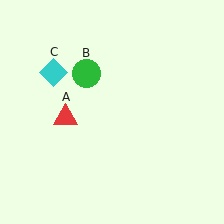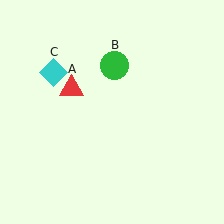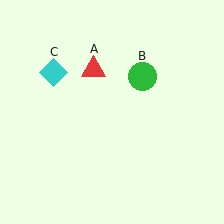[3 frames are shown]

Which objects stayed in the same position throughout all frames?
Cyan diamond (object C) remained stationary.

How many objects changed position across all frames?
2 objects changed position: red triangle (object A), green circle (object B).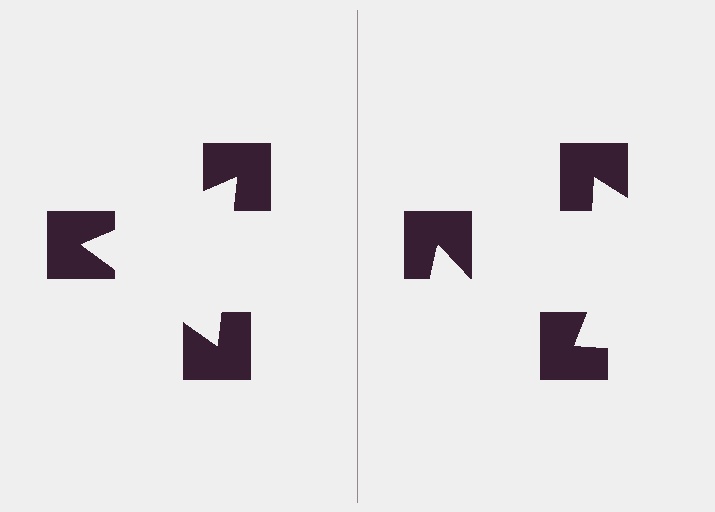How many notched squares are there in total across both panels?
6 — 3 on each side.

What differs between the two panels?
The notched squares are positioned identically on both sides; only the wedge orientations differ. On the left they align to a triangle; on the right they are misaligned.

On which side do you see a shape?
An illusory triangle appears on the left side. On the right side the wedge cuts are rotated, so no coherent shape forms.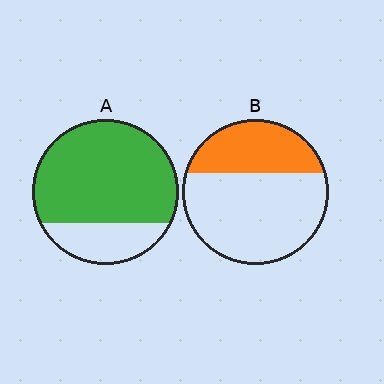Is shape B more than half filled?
No.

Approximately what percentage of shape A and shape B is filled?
A is approximately 75% and B is approximately 35%.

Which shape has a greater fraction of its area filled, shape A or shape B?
Shape A.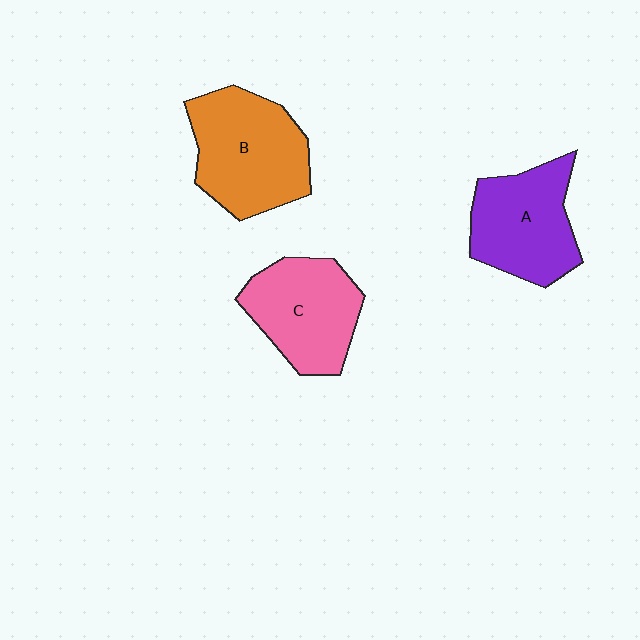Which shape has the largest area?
Shape B (orange).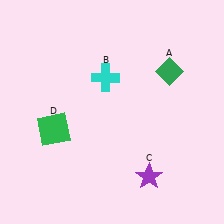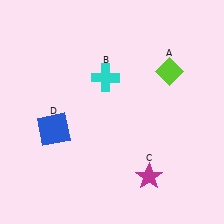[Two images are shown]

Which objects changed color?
A changed from green to lime. C changed from purple to magenta. D changed from green to blue.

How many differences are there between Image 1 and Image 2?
There are 3 differences between the two images.